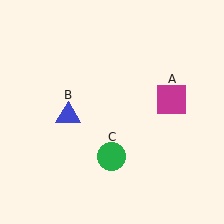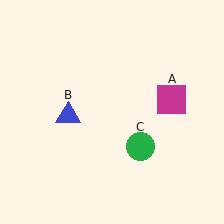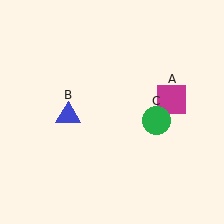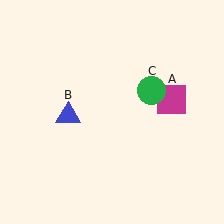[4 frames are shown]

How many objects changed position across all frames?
1 object changed position: green circle (object C).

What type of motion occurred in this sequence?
The green circle (object C) rotated counterclockwise around the center of the scene.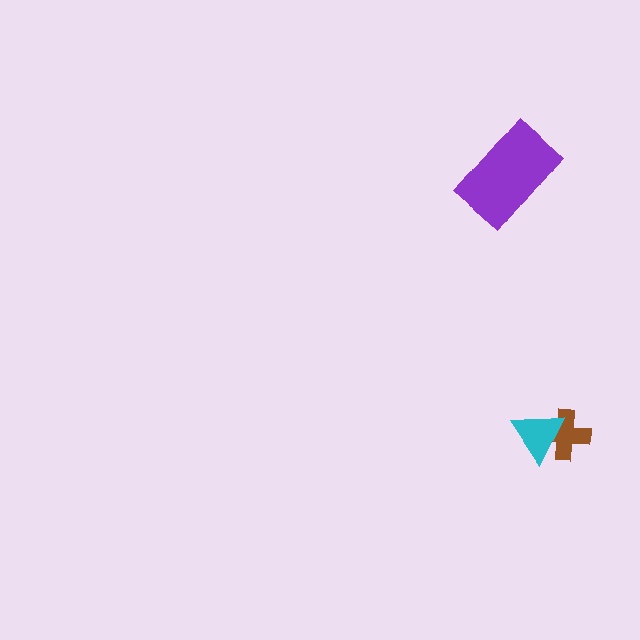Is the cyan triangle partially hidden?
No, no other shape covers it.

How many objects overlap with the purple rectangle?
0 objects overlap with the purple rectangle.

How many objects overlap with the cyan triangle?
1 object overlaps with the cyan triangle.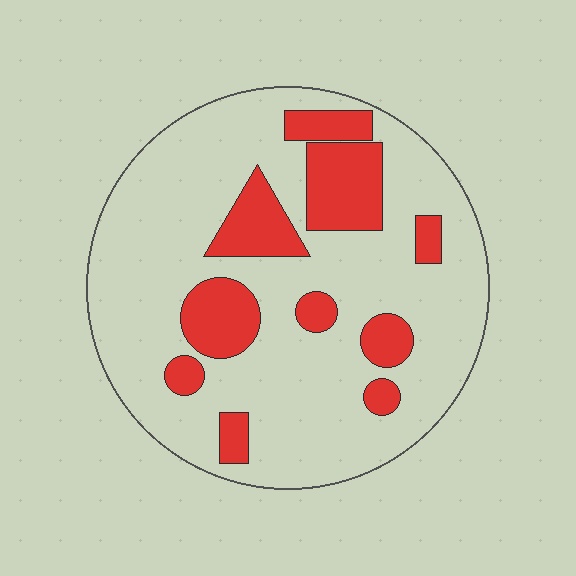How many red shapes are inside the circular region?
10.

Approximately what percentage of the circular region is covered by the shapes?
Approximately 25%.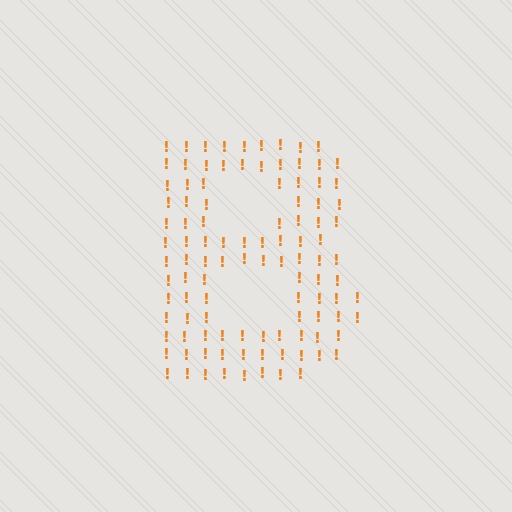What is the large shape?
The large shape is the letter B.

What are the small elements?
The small elements are exclamation marks.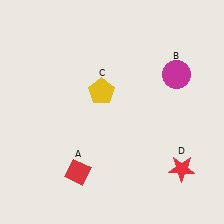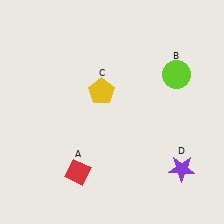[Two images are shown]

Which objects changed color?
B changed from magenta to lime. D changed from red to purple.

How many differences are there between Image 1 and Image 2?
There are 2 differences between the two images.